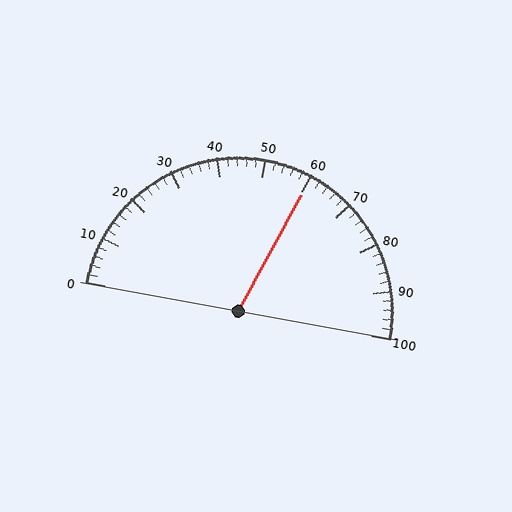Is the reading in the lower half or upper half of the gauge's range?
The reading is in the upper half of the range (0 to 100).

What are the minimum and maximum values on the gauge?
The gauge ranges from 0 to 100.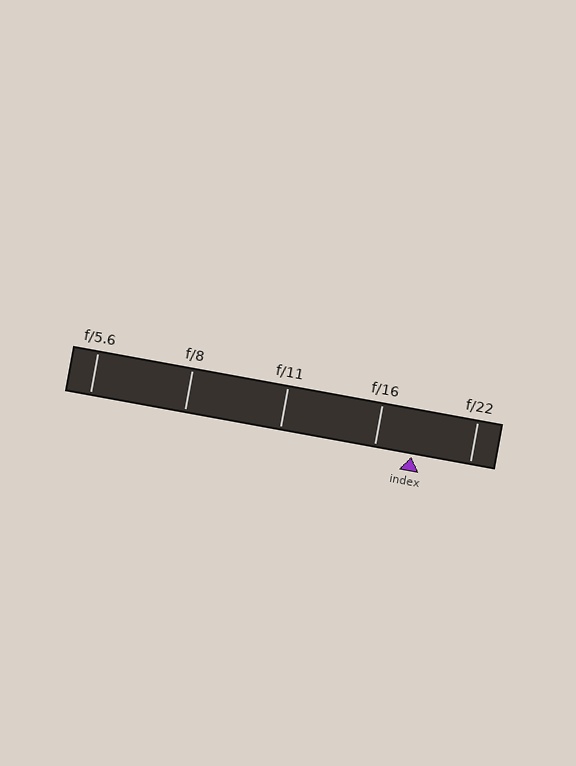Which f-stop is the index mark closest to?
The index mark is closest to f/16.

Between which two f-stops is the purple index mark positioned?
The index mark is between f/16 and f/22.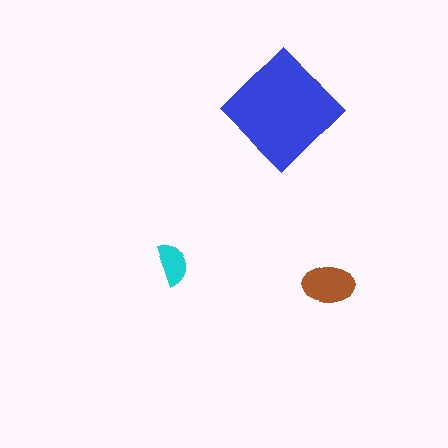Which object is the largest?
The blue diamond.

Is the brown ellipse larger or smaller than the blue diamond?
Smaller.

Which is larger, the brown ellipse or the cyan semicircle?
The brown ellipse.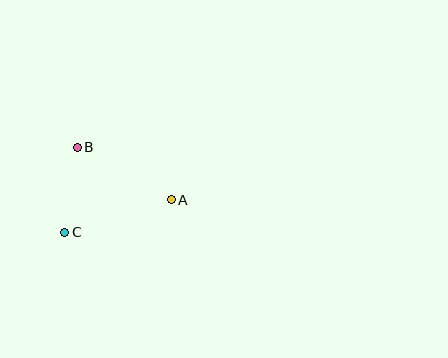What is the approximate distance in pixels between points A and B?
The distance between A and B is approximately 108 pixels.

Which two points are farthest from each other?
Points A and C are farthest from each other.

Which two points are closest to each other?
Points B and C are closest to each other.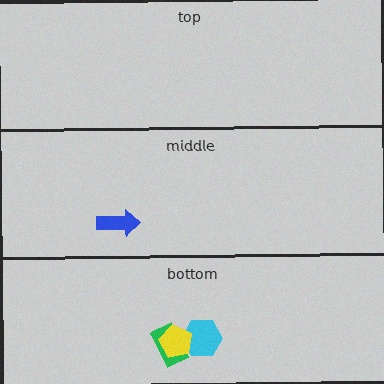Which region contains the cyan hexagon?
The bottom region.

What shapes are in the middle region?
The blue arrow.